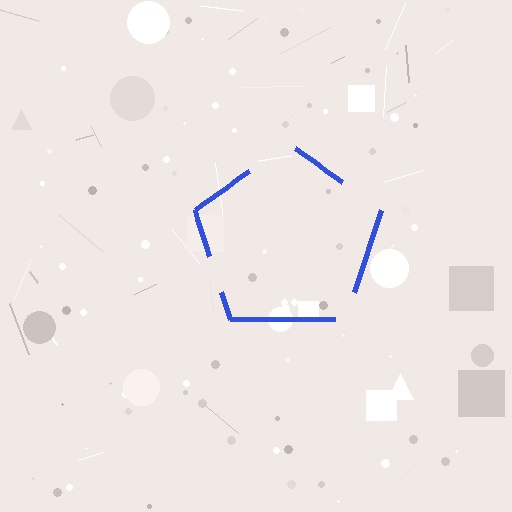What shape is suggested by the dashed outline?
The dashed outline suggests a pentagon.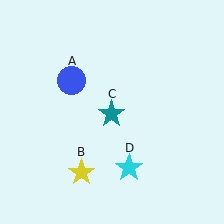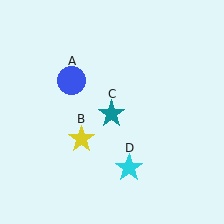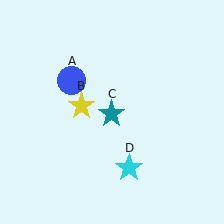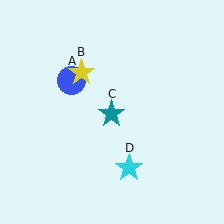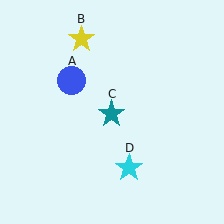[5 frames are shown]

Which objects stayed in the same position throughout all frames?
Blue circle (object A) and teal star (object C) and cyan star (object D) remained stationary.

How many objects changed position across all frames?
1 object changed position: yellow star (object B).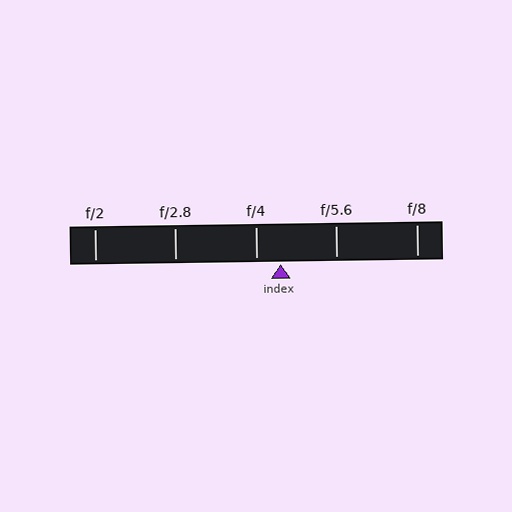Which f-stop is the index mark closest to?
The index mark is closest to f/4.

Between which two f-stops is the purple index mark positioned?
The index mark is between f/4 and f/5.6.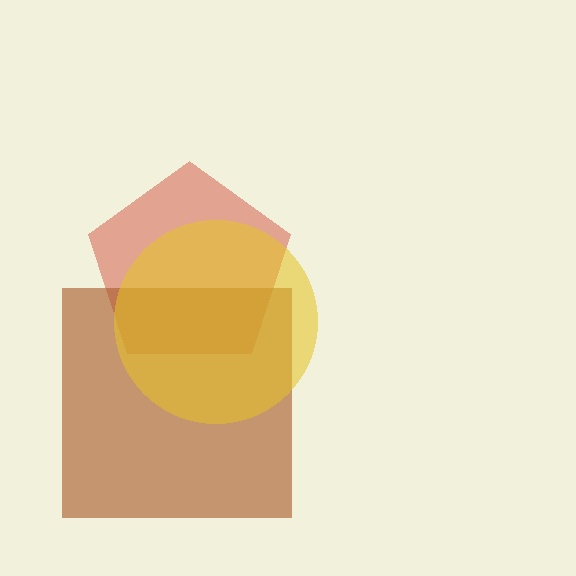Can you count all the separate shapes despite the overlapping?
Yes, there are 3 separate shapes.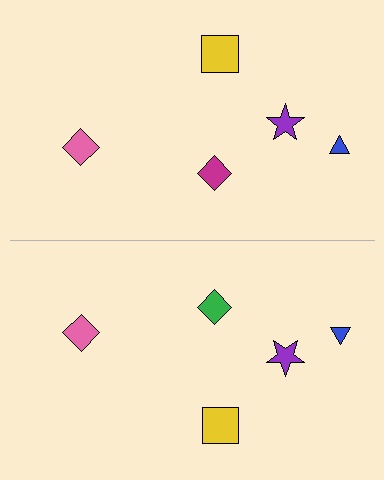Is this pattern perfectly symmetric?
No, the pattern is not perfectly symmetric. The green diamond on the bottom side breaks the symmetry — its mirror counterpart is magenta.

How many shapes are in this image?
There are 10 shapes in this image.